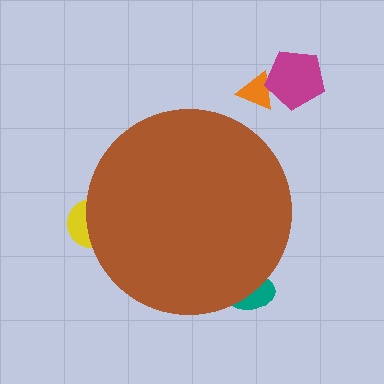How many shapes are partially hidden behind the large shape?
2 shapes are partially hidden.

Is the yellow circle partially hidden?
Yes, the yellow circle is partially hidden behind the brown circle.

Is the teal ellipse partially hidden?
Yes, the teal ellipse is partially hidden behind the brown circle.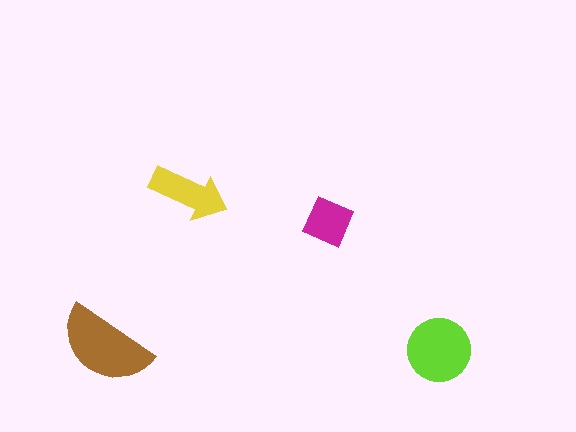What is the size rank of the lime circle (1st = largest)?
2nd.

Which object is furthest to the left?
The brown semicircle is leftmost.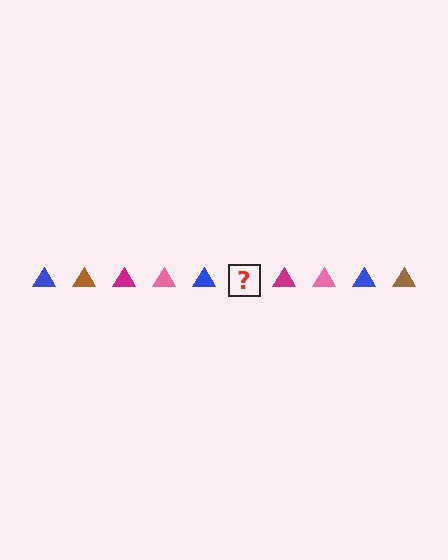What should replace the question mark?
The question mark should be replaced with a brown triangle.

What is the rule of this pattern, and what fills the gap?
The rule is that the pattern cycles through blue, brown, magenta, pink triangles. The gap should be filled with a brown triangle.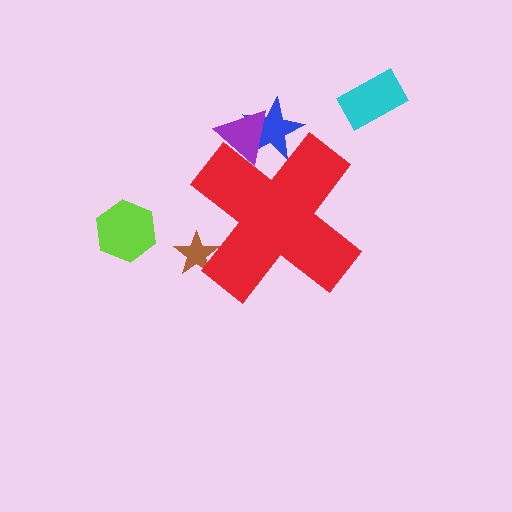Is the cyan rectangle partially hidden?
No, the cyan rectangle is fully visible.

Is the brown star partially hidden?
Yes, the brown star is partially hidden behind the red cross.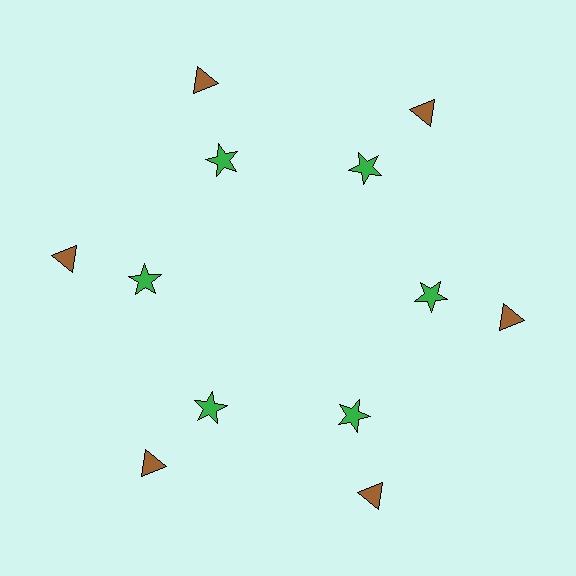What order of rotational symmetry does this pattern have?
This pattern has 6-fold rotational symmetry.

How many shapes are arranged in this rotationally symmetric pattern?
There are 12 shapes, arranged in 6 groups of 2.